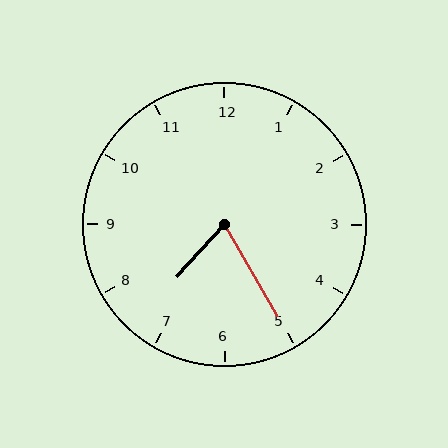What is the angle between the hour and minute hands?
Approximately 72 degrees.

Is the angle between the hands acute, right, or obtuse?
It is acute.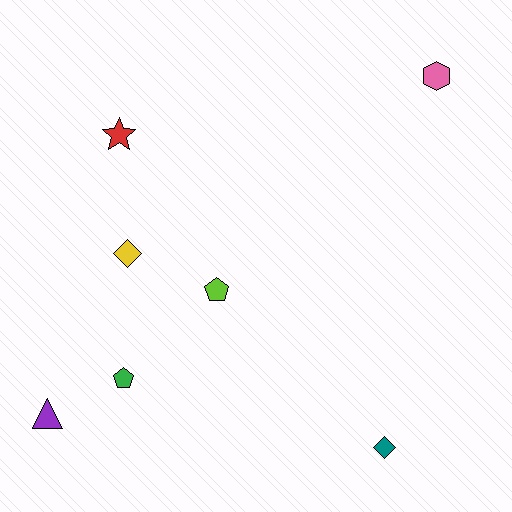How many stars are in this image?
There is 1 star.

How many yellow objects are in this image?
There is 1 yellow object.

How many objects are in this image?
There are 7 objects.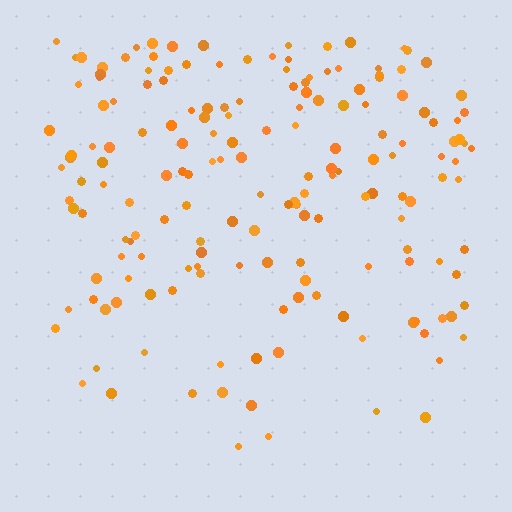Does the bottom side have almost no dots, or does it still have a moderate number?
Still a moderate number, just noticeably fewer than the top.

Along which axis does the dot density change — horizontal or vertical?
Vertical.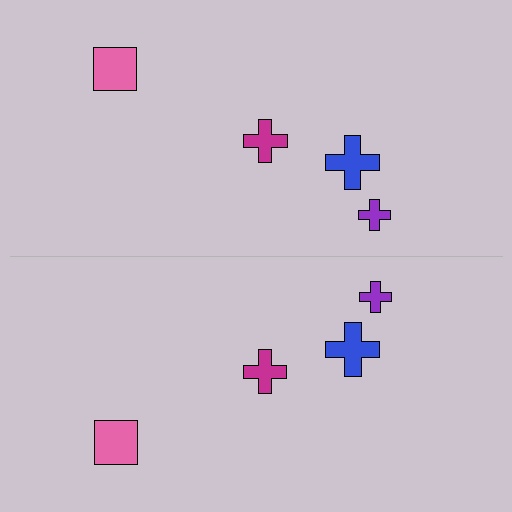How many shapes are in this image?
There are 8 shapes in this image.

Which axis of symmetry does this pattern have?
The pattern has a horizontal axis of symmetry running through the center of the image.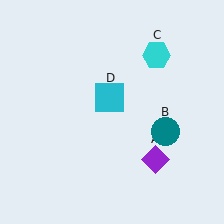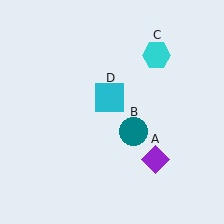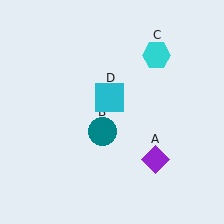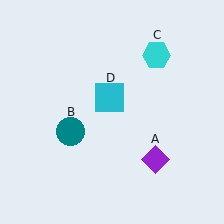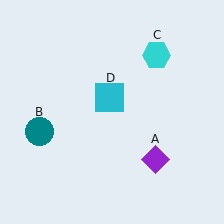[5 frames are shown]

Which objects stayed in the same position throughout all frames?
Purple diamond (object A) and cyan hexagon (object C) and cyan square (object D) remained stationary.